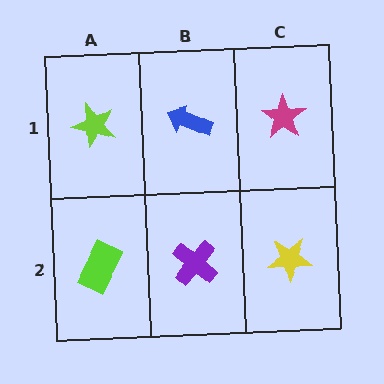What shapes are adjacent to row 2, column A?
A lime star (row 1, column A), a purple cross (row 2, column B).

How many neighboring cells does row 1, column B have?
3.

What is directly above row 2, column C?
A magenta star.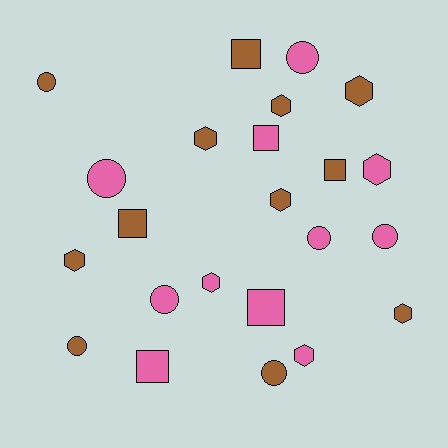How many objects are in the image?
There are 23 objects.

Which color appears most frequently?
Brown, with 12 objects.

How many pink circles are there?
There are 5 pink circles.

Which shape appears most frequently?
Hexagon, with 9 objects.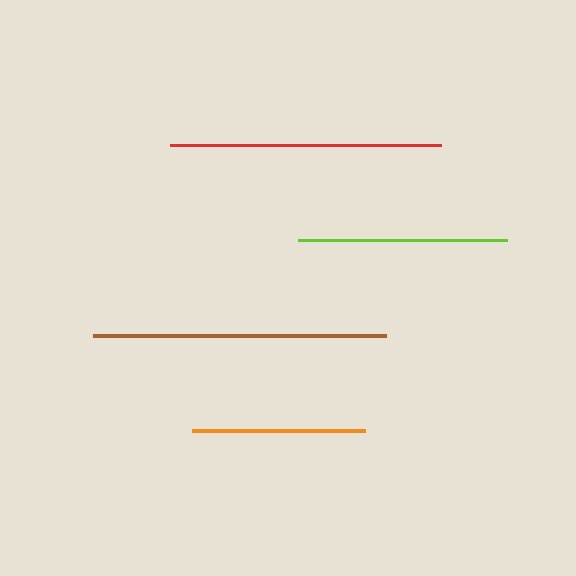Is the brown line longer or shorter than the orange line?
The brown line is longer than the orange line.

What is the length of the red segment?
The red segment is approximately 271 pixels long.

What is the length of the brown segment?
The brown segment is approximately 293 pixels long.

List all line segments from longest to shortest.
From longest to shortest: brown, red, lime, orange.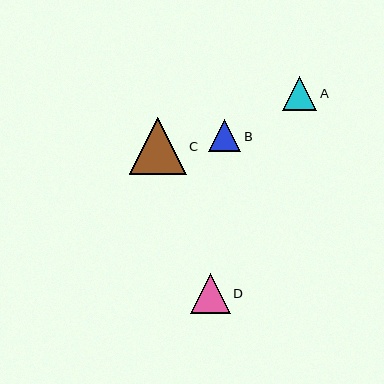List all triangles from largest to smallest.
From largest to smallest: C, D, A, B.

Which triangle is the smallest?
Triangle B is the smallest with a size of approximately 32 pixels.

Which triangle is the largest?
Triangle C is the largest with a size of approximately 57 pixels.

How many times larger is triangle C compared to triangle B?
Triangle C is approximately 1.8 times the size of triangle B.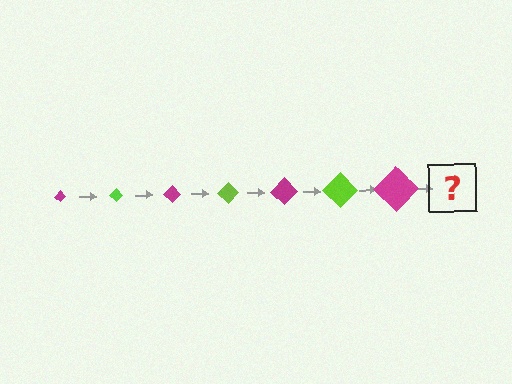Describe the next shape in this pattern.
It should be a lime diamond, larger than the previous one.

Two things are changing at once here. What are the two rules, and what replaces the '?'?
The two rules are that the diamond grows larger each step and the color cycles through magenta and lime. The '?' should be a lime diamond, larger than the previous one.